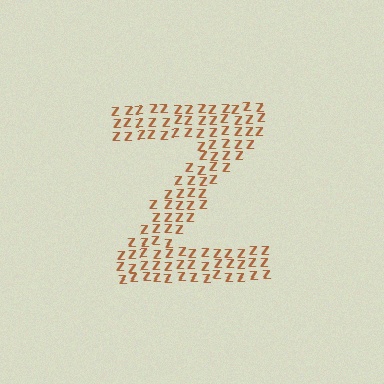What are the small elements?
The small elements are letter Z's.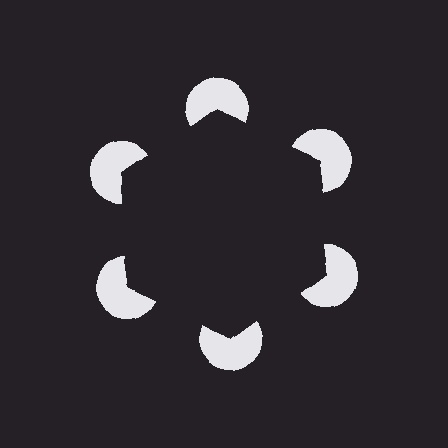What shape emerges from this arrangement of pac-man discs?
An illusory hexagon — its edges are inferred from the aligned wedge cuts in the pac-man discs, not physically drawn.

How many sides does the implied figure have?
6 sides.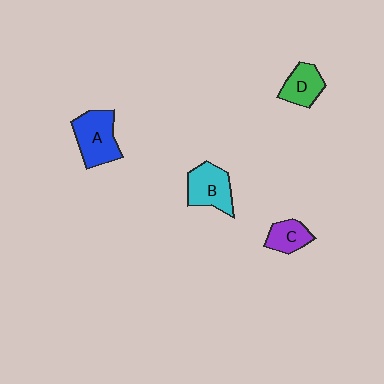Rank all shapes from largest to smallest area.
From largest to smallest: A (blue), B (cyan), D (green), C (purple).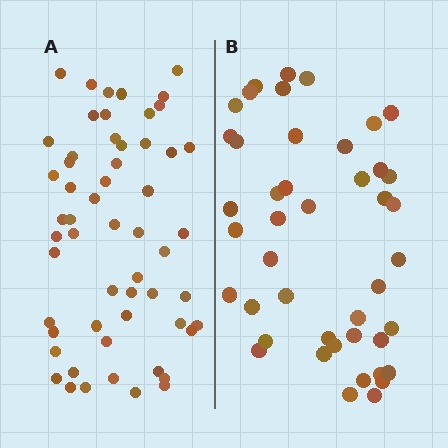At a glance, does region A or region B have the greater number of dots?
Region A (the left region) has more dots.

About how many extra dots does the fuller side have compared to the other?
Region A has roughly 12 or so more dots than region B.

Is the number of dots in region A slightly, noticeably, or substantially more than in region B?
Region A has noticeably more, but not dramatically so. The ratio is roughly 1.3 to 1.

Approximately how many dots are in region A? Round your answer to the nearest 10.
About 60 dots. (The exact count is 56, which rounds to 60.)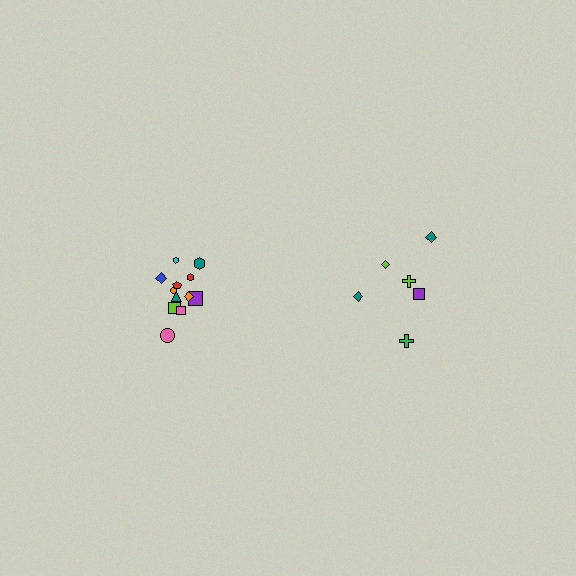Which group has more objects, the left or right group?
The left group.